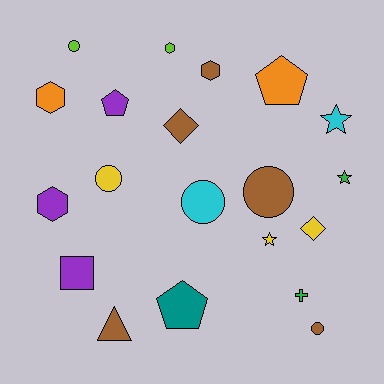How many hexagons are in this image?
There are 4 hexagons.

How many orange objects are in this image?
There are 2 orange objects.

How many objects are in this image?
There are 20 objects.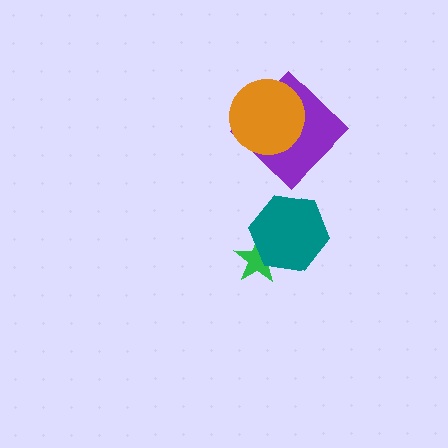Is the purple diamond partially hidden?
Yes, it is partially covered by another shape.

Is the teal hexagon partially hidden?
No, no other shape covers it.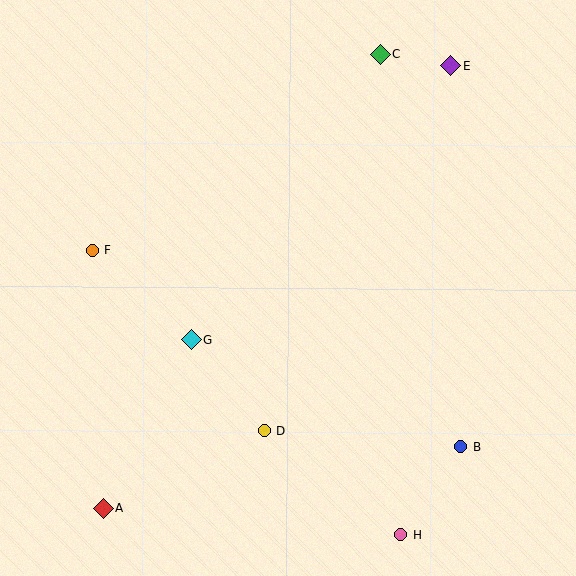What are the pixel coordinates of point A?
Point A is at (104, 508).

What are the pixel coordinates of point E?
Point E is at (450, 66).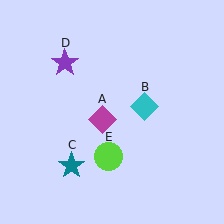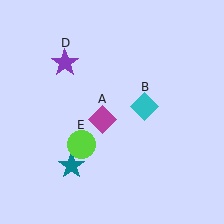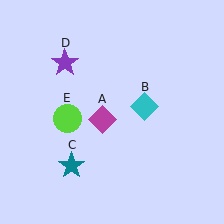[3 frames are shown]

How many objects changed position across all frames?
1 object changed position: lime circle (object E).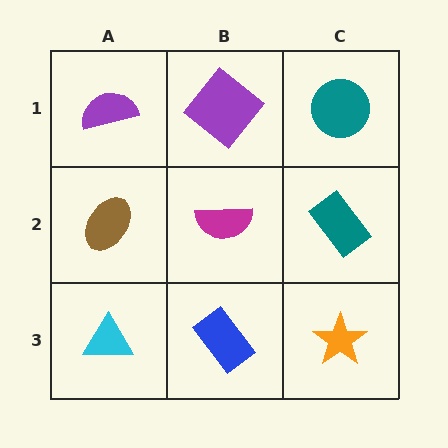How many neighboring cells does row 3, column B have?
3.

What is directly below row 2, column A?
A cyan triangle.